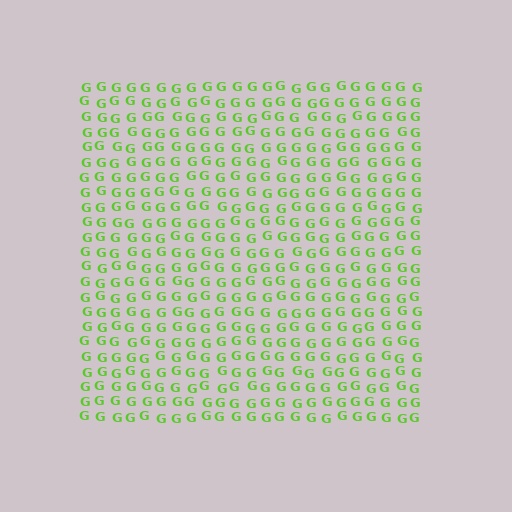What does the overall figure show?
The overall figure shows a square.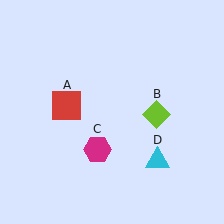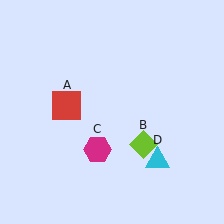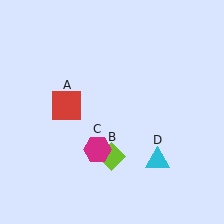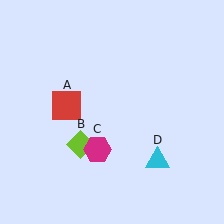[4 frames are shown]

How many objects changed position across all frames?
1 object changed position: lime diamond (object B).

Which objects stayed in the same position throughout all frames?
Red square (object A) and magenta hexagon (object C) and cyan triangle (object D) remained stationary.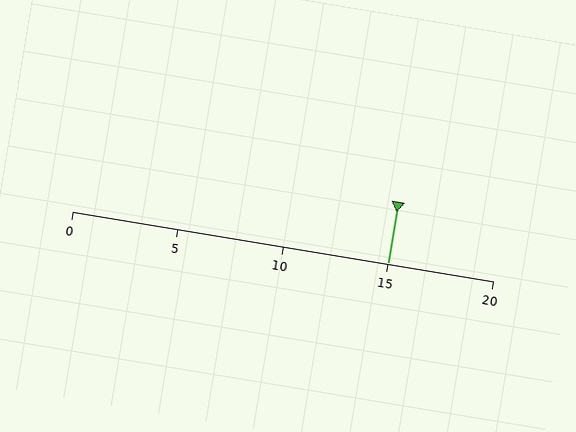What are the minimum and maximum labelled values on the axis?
The axis runs from 0 to 20.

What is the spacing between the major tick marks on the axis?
The major ticks are spaced 5 apart.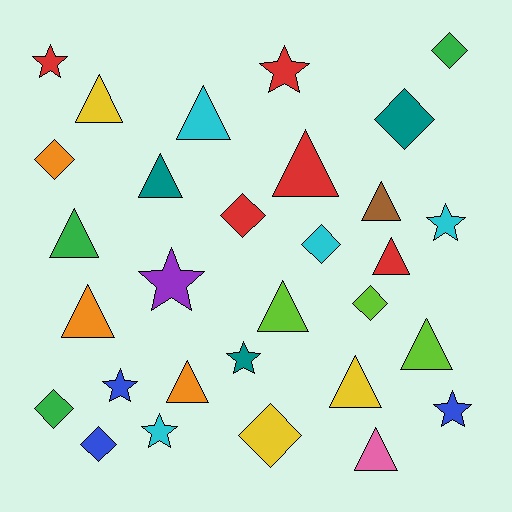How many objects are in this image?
There are 30 objects.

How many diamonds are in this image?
There are 9 diamonds.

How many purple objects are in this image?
There is 1 purple object.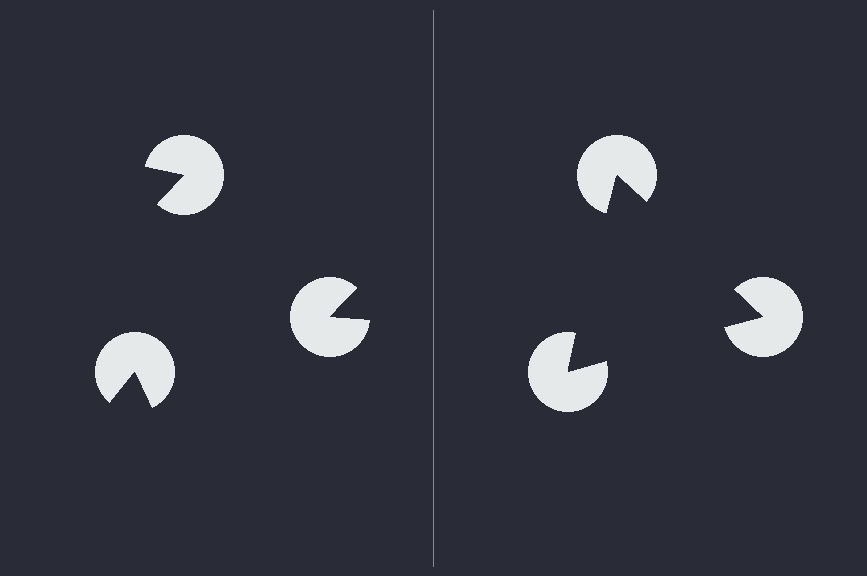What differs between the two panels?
The pac-man discs are positioned identically on both sides; only the wedge orientations differ. On the right they align to a triangle; on the left they are misaligned.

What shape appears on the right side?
An illusory triangle.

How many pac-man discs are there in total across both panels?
6 — 3 on each side.